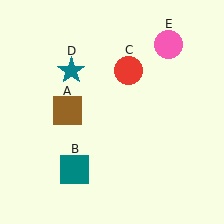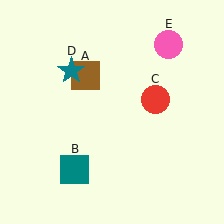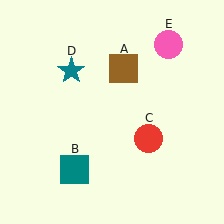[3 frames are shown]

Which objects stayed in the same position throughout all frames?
Teal square (object B) and teal star (object D) and pink circle (object E) remained stationary.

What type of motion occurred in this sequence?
The brown square (object A), red circle (object C) rotated clockwise around the center of the scene.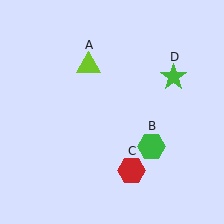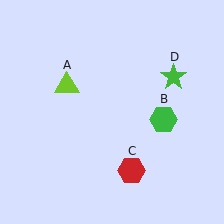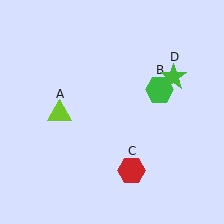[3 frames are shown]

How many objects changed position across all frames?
2 objects changed position: lime triangle (object A), green hexagon (object B).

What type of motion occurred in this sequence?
The lime triangle (object A), green hexagon (object B) rotated counterclockwise around the center of the scene.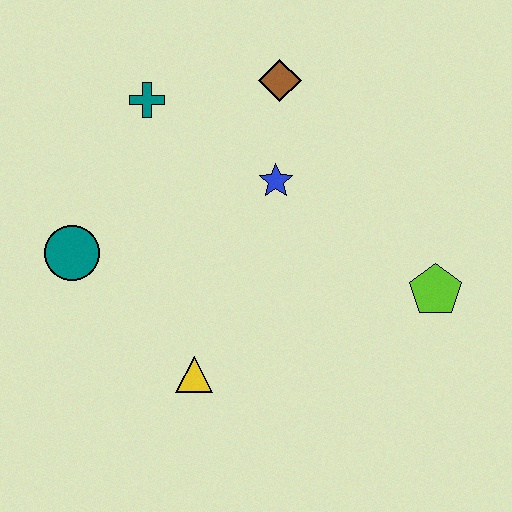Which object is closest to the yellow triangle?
The teal circle is closest to the yellow triangle.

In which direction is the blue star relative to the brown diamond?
The blue star is below the brown diamond.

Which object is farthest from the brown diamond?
The yellow triangle is farthest from the brown diamond.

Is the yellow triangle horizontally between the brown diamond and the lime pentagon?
No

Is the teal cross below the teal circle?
No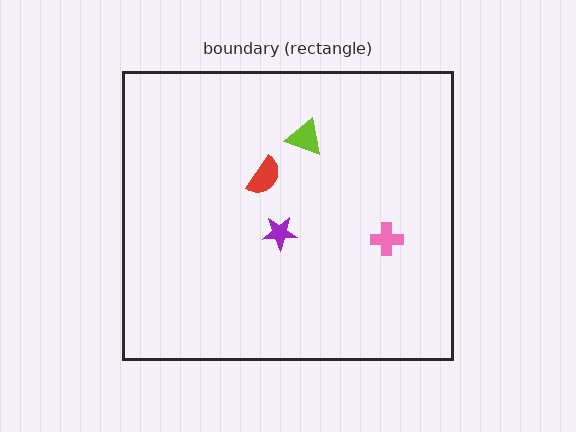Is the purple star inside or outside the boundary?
Inside.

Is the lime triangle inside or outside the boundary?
Inside.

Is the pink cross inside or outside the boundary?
Inside.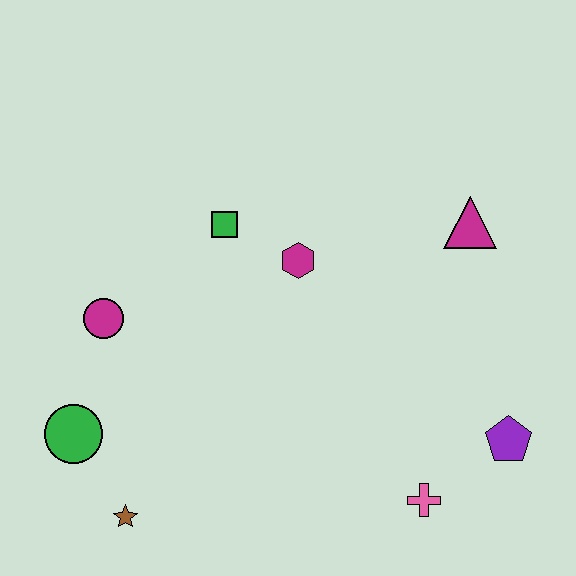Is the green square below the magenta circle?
No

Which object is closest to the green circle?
The brown star is closest to the green circle.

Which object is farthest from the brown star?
The magenta triangle is farthest from the brown star.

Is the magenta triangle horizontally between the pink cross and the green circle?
No